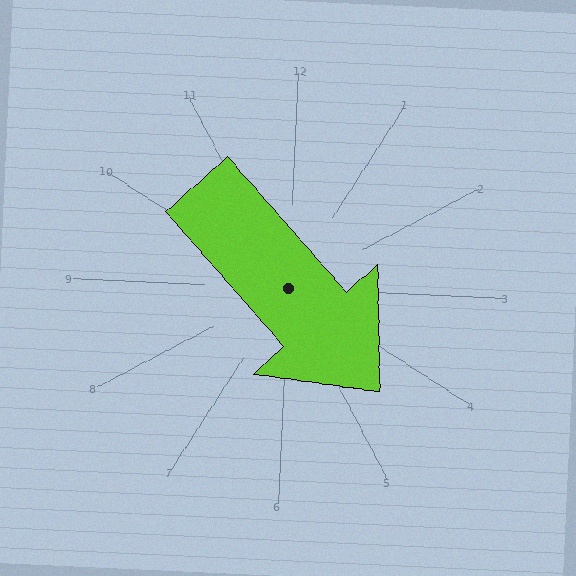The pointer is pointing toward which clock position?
Roughly 5 o'clock.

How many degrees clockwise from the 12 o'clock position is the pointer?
Approximately 136 degrees.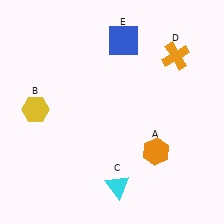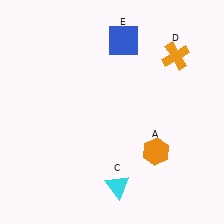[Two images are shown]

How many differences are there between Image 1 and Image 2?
There is 1 difference between the two images.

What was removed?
The yellow hexagon (B) was removed in Image 2.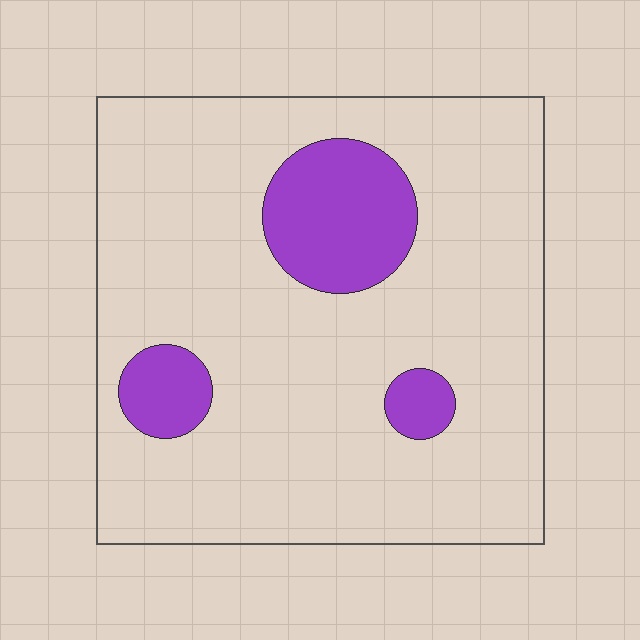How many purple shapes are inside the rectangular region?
3.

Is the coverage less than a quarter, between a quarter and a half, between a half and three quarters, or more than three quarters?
Less than a quarter.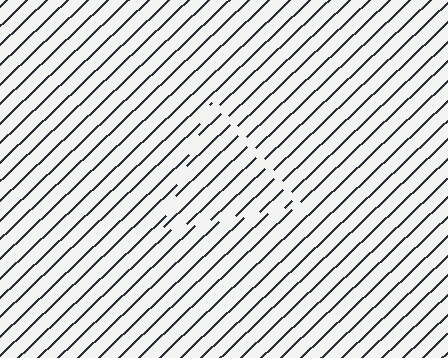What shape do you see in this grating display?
An illusory triangle. The interior of the shape contains the same grating, shifted by half a period — the contour is defined by the phase discontinuity where line-ends from the inner and outer gratings abut.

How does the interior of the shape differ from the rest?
The interior of the shape contains the same grating, shifted by half a period — the contour is defined by the phase discontinuity where line-ends from the inner and outer gratings abut.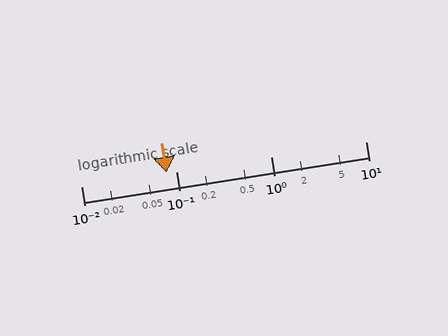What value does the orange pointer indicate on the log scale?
The pointer indicates approximately 0.08.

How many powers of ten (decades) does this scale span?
The scale spans 3 decades, from 0.01 to 10.